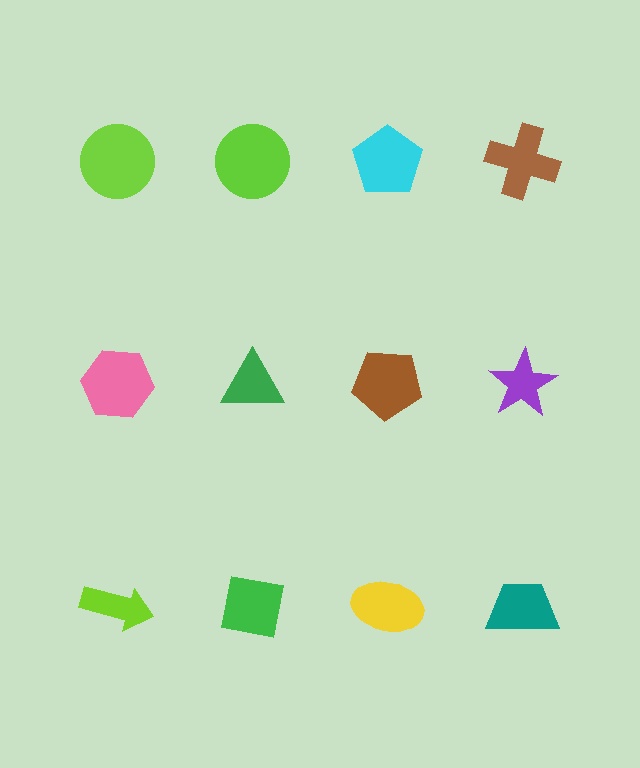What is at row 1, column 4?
A brown cross.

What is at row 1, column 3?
A cyan pentagon.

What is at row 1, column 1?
A lime circle.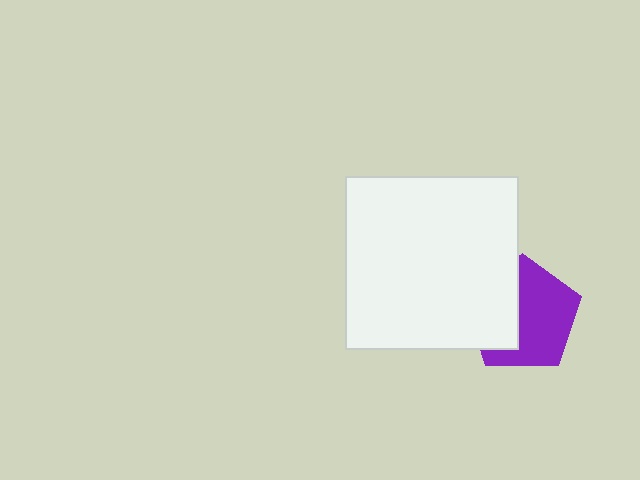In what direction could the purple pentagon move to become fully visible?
The purple pentagon could move right. That would shift it out from behind the white square entirely.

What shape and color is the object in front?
The object in front is a white square.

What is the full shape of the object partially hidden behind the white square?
The partially hidden object is a purple pentagon.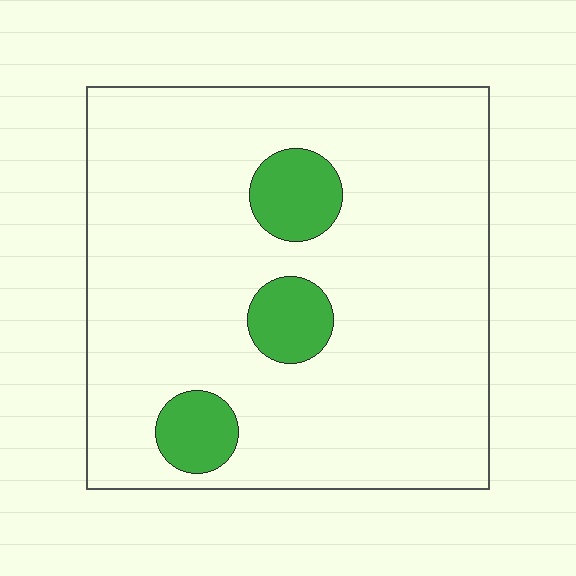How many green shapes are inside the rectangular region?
3.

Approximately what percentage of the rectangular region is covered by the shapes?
Approximately 10%.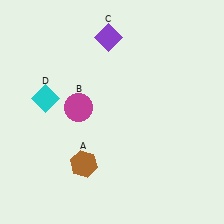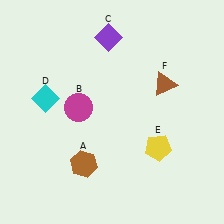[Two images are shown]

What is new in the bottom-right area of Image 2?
A yellow pentagon (E) was added in the bottom-right area of Image 2.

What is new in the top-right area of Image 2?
A brown triangle (F) was added in the top-right area of Image 2.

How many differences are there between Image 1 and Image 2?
There are 2 differences between the two images.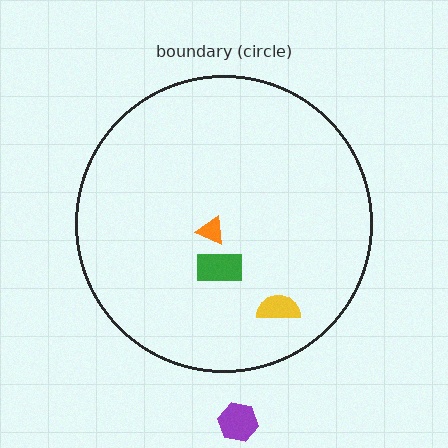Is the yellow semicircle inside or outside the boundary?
Inside.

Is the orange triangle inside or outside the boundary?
Inside.